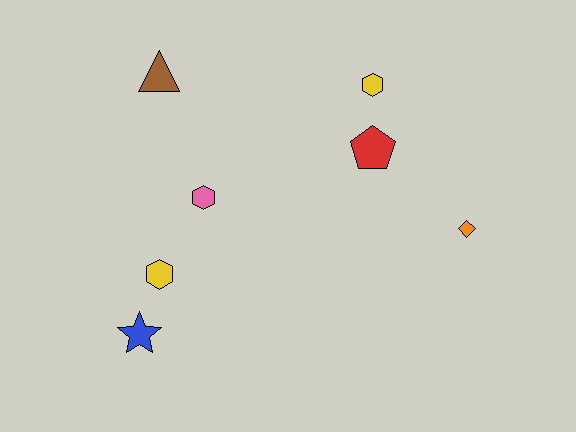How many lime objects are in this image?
There are no lime objects.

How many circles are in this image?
There are no circles.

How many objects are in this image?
There are 7 objects.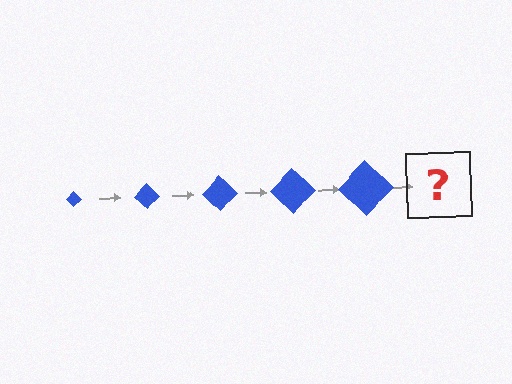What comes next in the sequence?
The next element should be a blue diamond, larger than the previous one.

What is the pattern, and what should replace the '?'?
The pattern is that the diamond gets progressively larger each step. The '?' should be a blue diamond, larger than the previous one.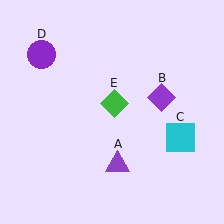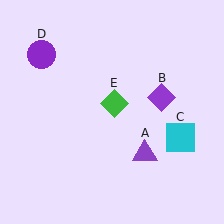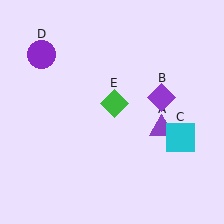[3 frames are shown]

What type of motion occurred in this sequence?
The purple triangle (object A) rotated counterclockwise around the center of the scene.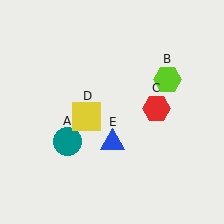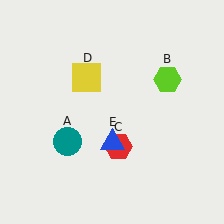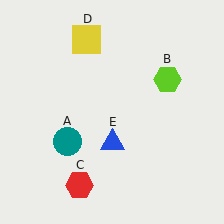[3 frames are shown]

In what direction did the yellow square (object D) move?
The yellow square (object D) moved up.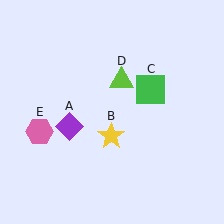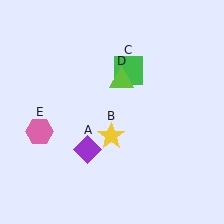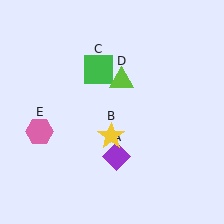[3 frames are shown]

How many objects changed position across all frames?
2 objects changed position: purple diamond (object A), green square (object C).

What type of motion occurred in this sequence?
The purple diamond (object A), green square (object C) rotated counterclockwise around the center of the scene.